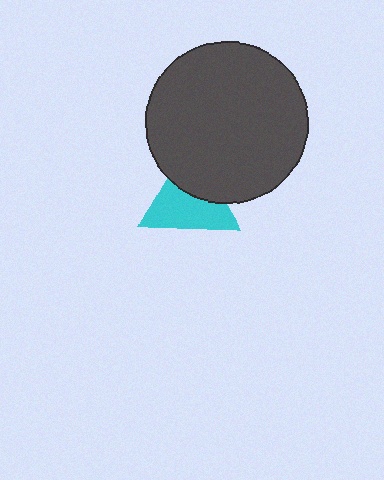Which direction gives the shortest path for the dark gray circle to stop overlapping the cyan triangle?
Moving up gives the shortest separation.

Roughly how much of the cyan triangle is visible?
About half of it is visible (roughly 62%).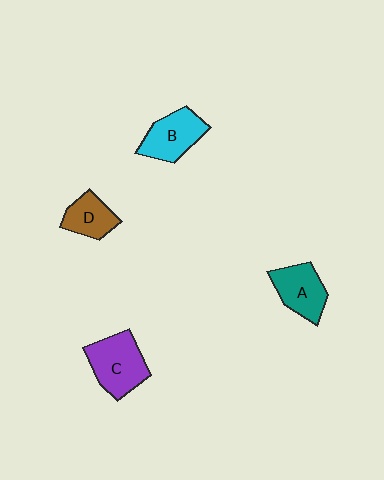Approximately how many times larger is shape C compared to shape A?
Approximately 1.2 times.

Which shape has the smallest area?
Shape D (brown).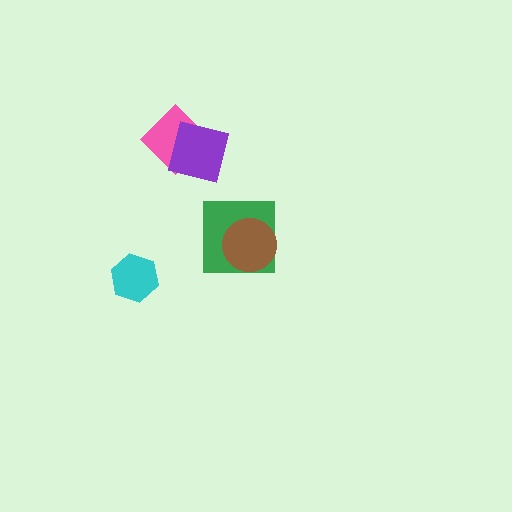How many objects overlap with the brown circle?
1 object overlaps with the brown circle.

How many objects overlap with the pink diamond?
1 object overlaps with the pink diamond.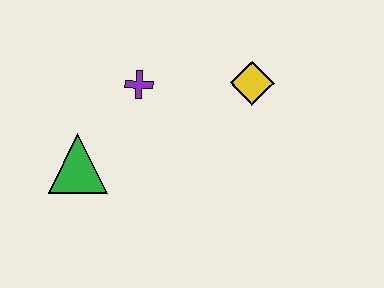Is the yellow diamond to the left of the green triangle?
No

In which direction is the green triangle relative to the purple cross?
The green triangle is below the purple cross.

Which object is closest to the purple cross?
The green triangle is closest to the purple cross.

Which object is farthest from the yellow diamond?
The green triangle is farthest from the yellow diamond.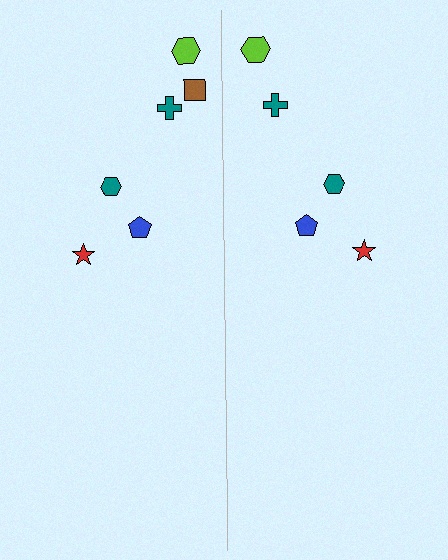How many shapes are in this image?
There are 11 shapes in this image.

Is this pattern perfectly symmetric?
No, the pattern is not perfectly symmetric. A brown square is missing from the right side.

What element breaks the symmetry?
A brown square is missing from the right side.